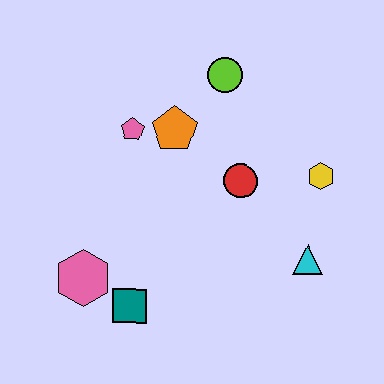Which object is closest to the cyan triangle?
The yellow hexagon is closest to the cyan triangle.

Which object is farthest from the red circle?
The pink hexagon is farthest from the red circle.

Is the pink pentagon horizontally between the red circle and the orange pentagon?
No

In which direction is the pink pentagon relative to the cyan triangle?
The pink pentagon is to the left of the cyan triangle.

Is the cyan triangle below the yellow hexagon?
Yes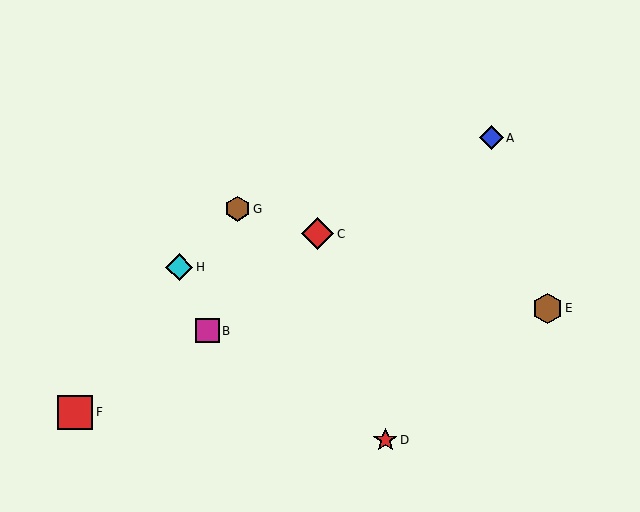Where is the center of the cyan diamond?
The center of the cyan diamond is at (179, 267).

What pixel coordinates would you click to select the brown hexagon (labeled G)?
Click at (237, 209) to select the brown hexagon G.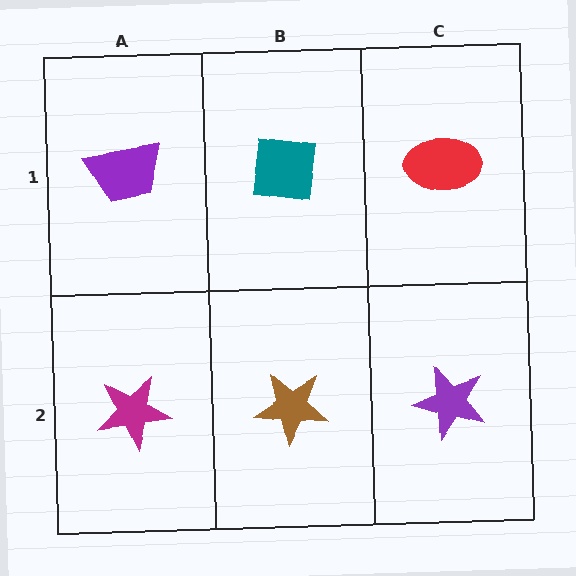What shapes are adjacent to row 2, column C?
A red ellipse (row 1, column C), a brown star (row 2, column B).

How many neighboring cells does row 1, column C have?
2.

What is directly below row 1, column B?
A brown star.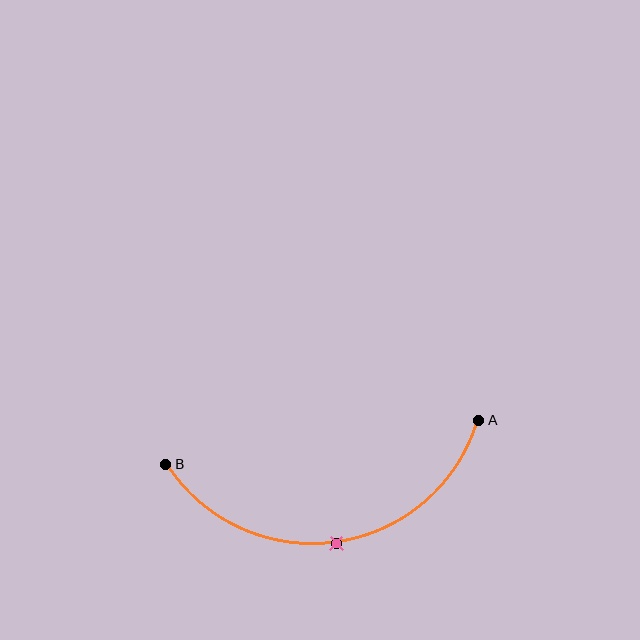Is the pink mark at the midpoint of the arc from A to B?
Yes. The pink mark lies on the arc at equal arc-length from both A and B — it is the arc midpoint.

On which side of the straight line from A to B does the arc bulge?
The arc bulges below the straight line connecting A and B.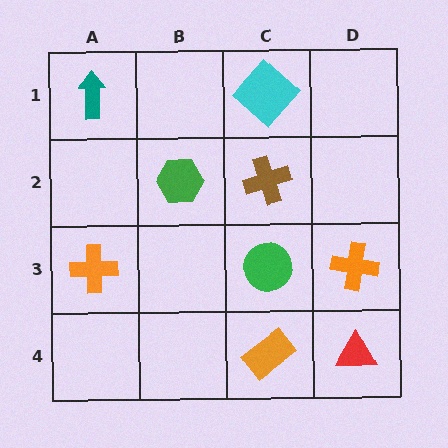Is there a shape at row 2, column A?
No, that cell is empty.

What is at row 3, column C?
A green circle.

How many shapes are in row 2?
2 shapes.